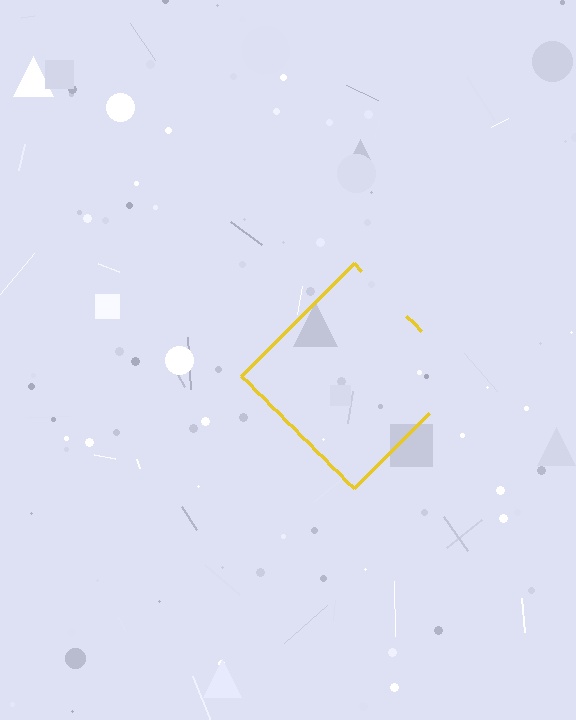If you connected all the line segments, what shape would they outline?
They would outline a diamond.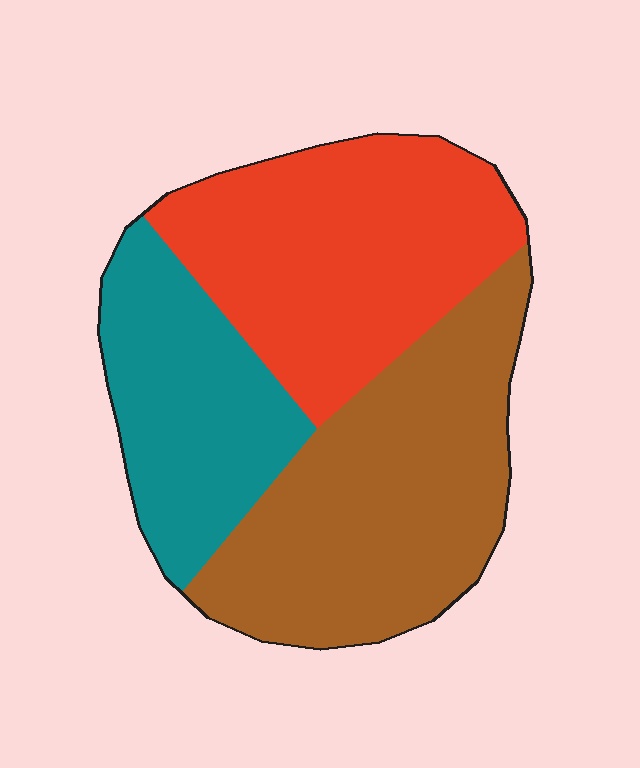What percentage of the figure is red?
Red takes up about three eighths (3/8) of the figure.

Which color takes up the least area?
Teal, at roughly 25%.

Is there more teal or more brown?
Brown.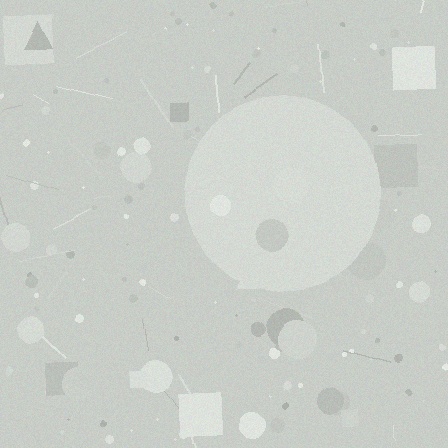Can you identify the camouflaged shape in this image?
The camouflaged shape is a circle.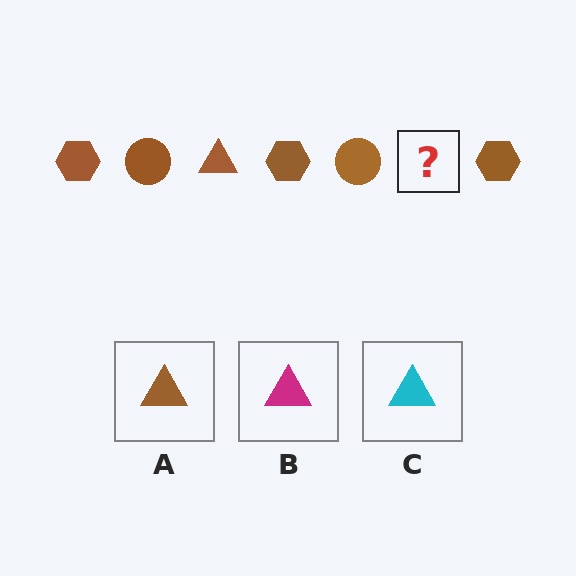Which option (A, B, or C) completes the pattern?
A.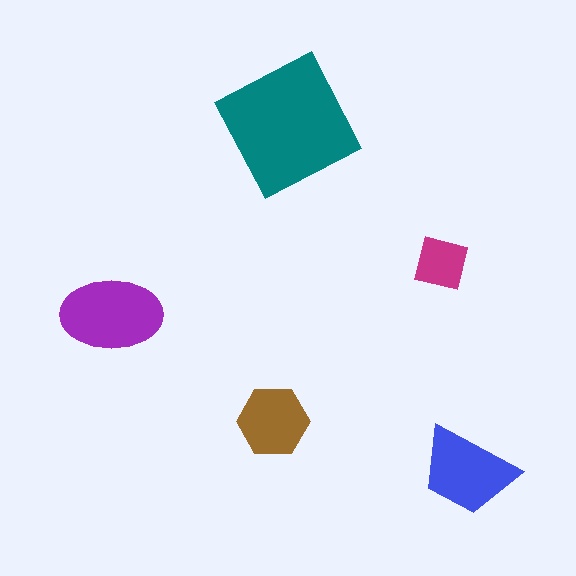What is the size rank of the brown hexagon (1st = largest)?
4th.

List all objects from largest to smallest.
The teal square, the purple ellipse, the blue trapezoid, the brown hexagon, the magenta square.